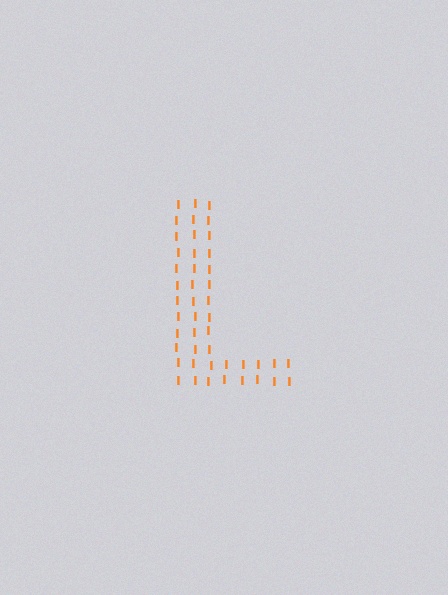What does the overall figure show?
The overall figure shows the letter L.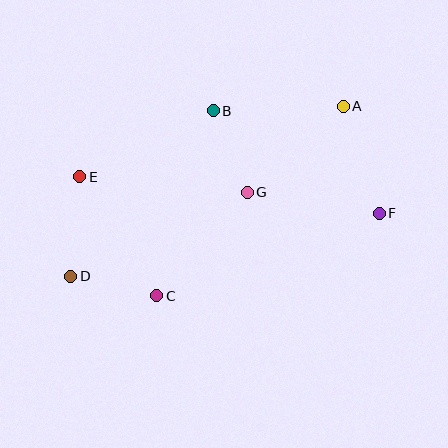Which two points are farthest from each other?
Points A and D are farthest from each other.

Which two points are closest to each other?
Points B and G are closest to each other.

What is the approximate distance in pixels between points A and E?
The distance between A and E is approximately 273 pixels.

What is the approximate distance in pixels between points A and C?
The distance between A and C is approximately 266 pixels.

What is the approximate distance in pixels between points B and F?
The distance between B and F is approximately 195 pixels.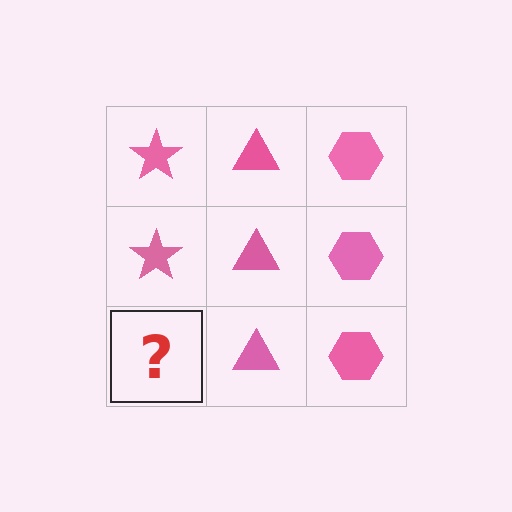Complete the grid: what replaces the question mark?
The question mark should be replaced with a pink star.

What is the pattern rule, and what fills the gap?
The rule is that each column has a consistent shape. The gap should be filled with a pink star.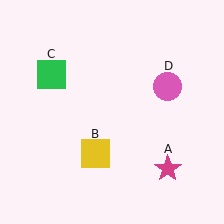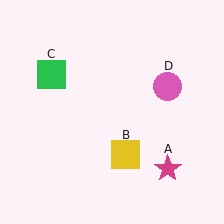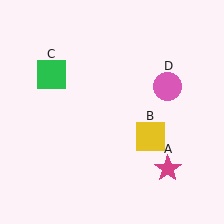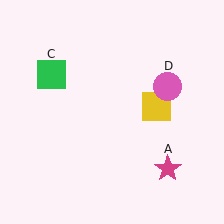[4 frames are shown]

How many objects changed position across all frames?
1 object changed position: yellow square (object B).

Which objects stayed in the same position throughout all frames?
Magenta star (object A) and green square (object C) and pink circle (object D) remained stationary.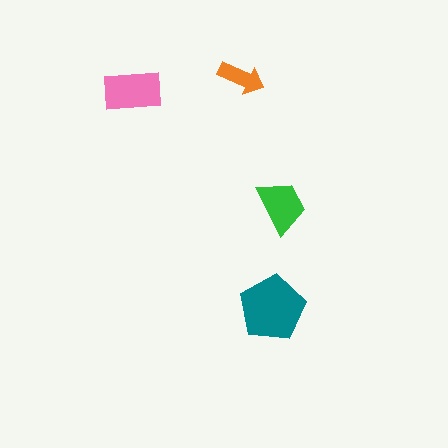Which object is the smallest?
The orange arrow.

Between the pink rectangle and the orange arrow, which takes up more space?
The pink rectangle.